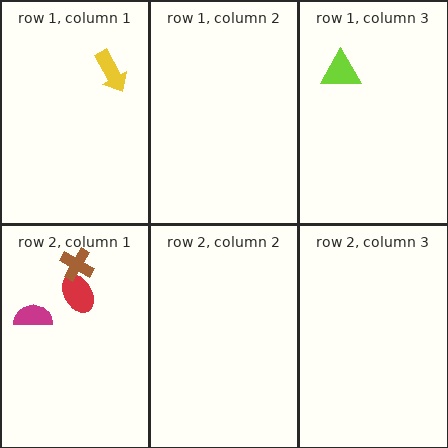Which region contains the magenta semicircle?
The row 2, column 1 region.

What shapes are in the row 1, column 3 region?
The lime triangle.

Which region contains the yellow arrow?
The row 1, column 1 region.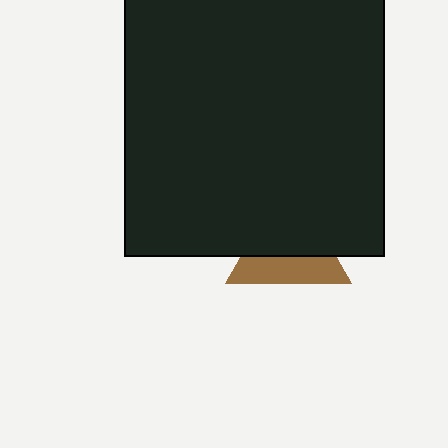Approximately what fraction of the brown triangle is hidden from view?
Roughly 58% of the brown triangle is hidden behind the black square.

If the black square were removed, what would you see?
You would see the complete brown triangle.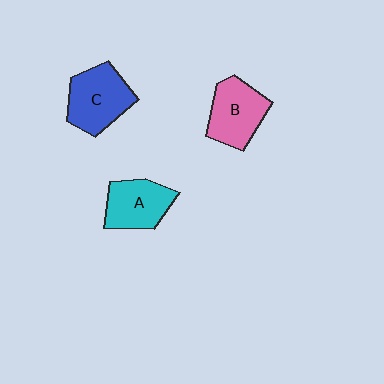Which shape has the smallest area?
Shape A (cyan).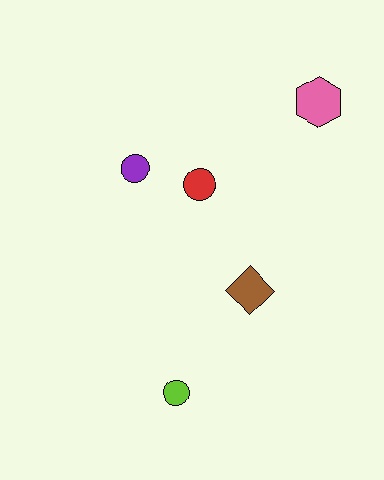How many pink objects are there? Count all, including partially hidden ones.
There is 1 pink object.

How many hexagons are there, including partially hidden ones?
There is 1 hexagon.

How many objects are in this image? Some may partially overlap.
There are 5 objects.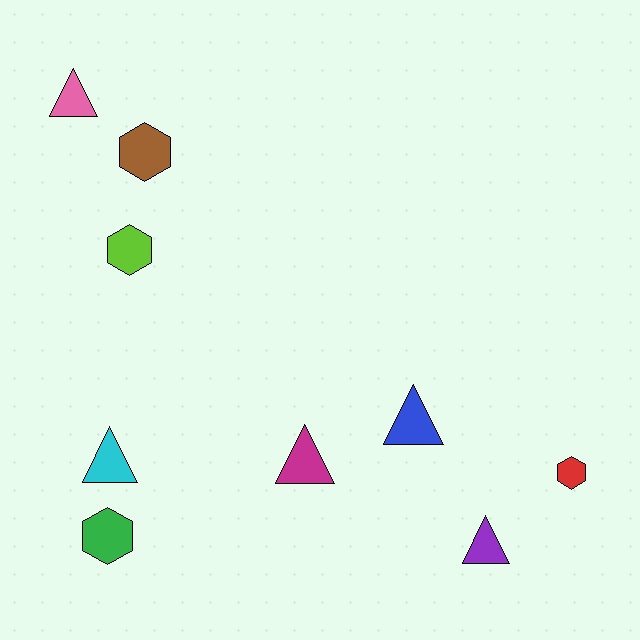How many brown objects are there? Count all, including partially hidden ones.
There is 1 brown object.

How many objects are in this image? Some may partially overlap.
There are 9 objects.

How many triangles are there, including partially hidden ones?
There are 5 triangles.